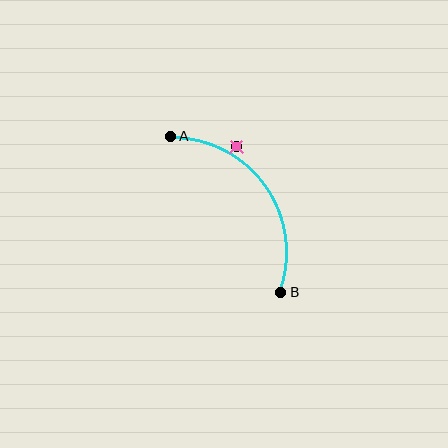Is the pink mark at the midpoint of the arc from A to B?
No — the pink mark does not lie on the arc at all. It sits slightly outside the curve.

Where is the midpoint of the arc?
The arc midpoint is the point on the curve farthest from the straight line joining A and B. It sits above and to the right of that line.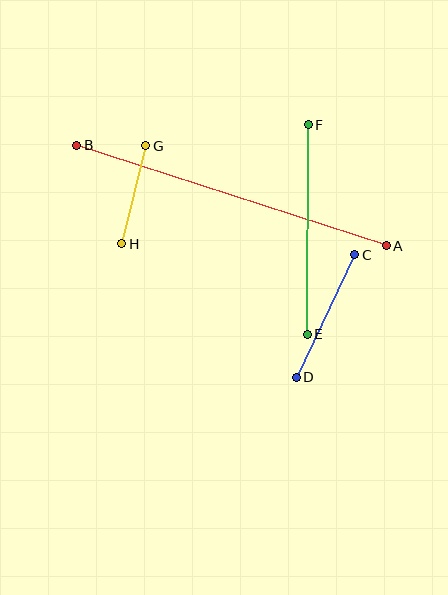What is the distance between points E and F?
The distance is approximately 210 pixels.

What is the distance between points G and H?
The distance is approximately 101 pixels.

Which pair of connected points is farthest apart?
Points A and B are farthest apart.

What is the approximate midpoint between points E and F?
The midpoint is at approximately (308, 230) pixels.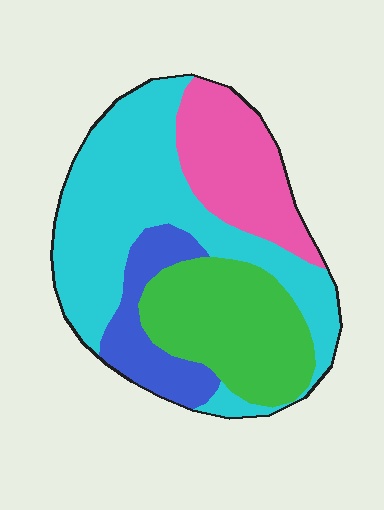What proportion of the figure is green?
Green covers about 25% of the figure.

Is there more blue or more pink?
Pink.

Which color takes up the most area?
Cyan, at roughly 45%.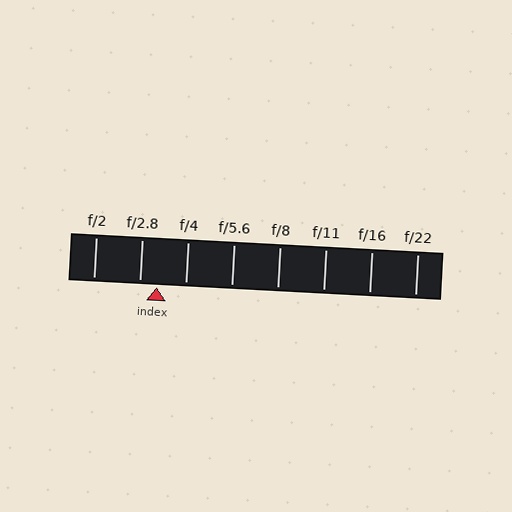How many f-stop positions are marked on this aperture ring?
There are 8 f-stop positions marked.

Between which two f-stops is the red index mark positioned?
The index mark is between f/2.8 and f/4.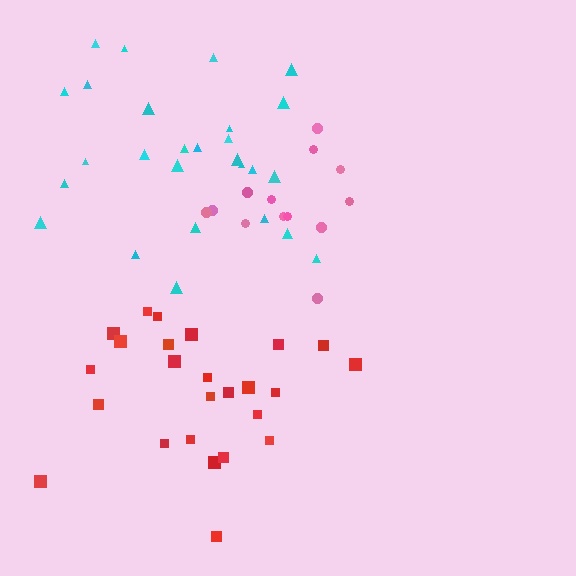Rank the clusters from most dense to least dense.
pink, red, cyan.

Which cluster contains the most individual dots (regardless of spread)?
Cyan (27).